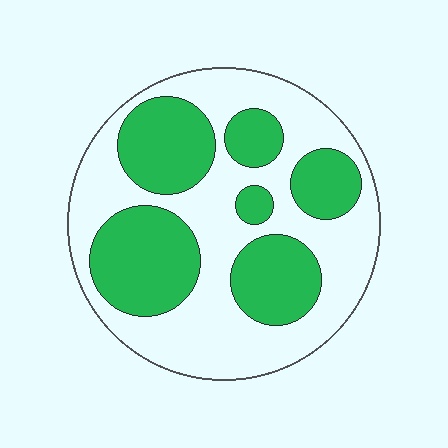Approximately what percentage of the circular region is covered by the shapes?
Approximately 40%.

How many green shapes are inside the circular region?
6.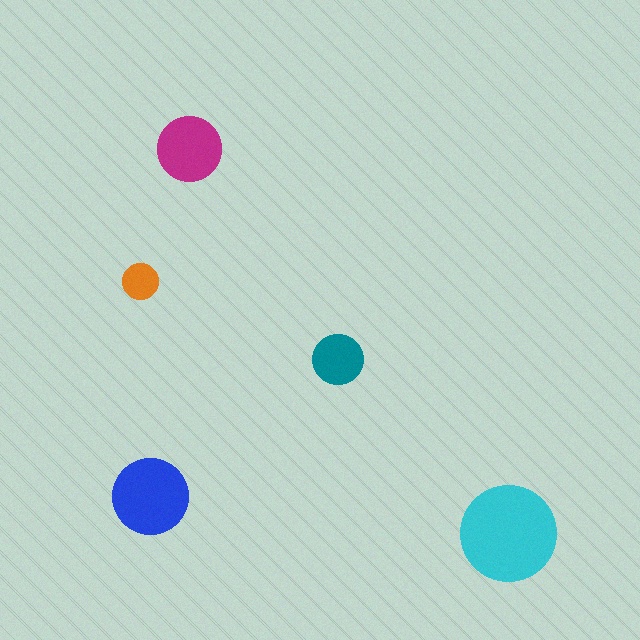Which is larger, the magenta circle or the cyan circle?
The cyan one.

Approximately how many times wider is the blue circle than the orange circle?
About 2 times wider.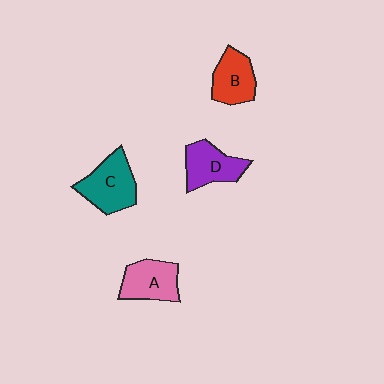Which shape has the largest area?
Shape C (teal).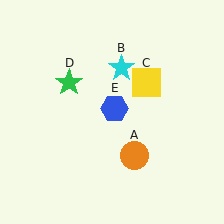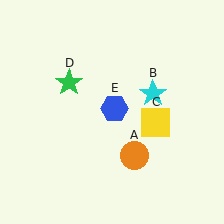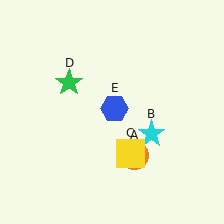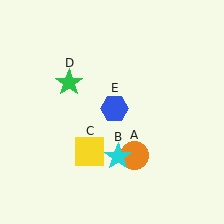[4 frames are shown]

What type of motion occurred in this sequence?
The cyan star (object B), yellow square (object C) rotated clockwise around the center of the scene.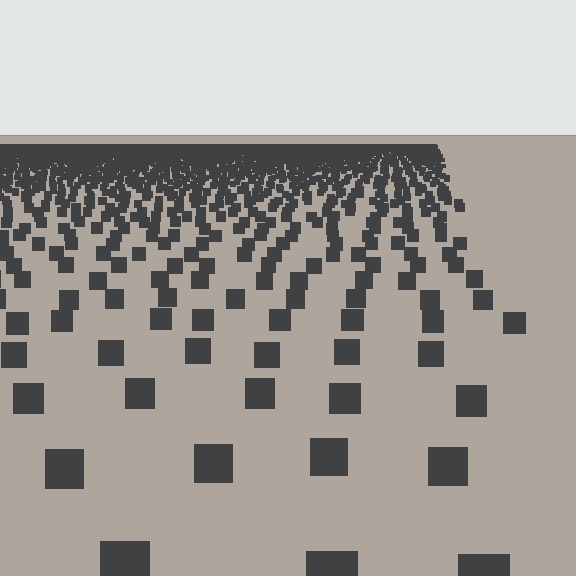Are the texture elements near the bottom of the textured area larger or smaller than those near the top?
Larger. Near the bottom, elements are closer to the viewer and appear at a bigger on-screen size.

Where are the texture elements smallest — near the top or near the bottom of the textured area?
Near the top.